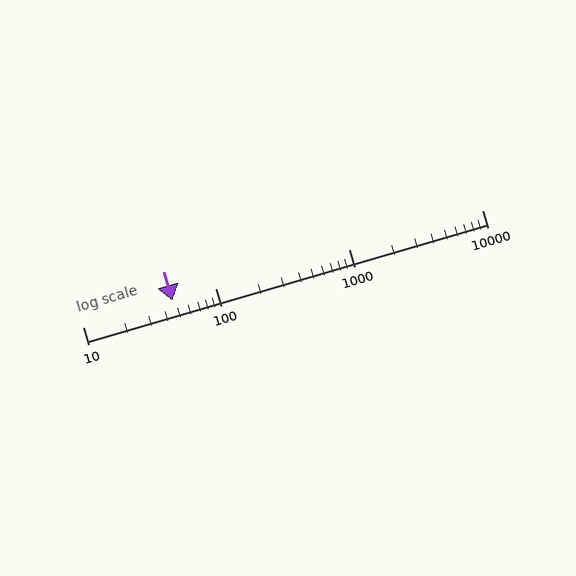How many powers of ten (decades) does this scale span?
The scale spans 3 decades, from 10 to 10000.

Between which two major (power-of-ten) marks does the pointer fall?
The pointer is between 10 and 100.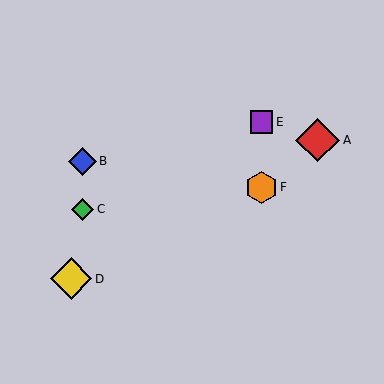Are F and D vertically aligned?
No, F is at x≈262 and D is at x≈71.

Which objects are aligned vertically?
Objects E, F are aligned vertically.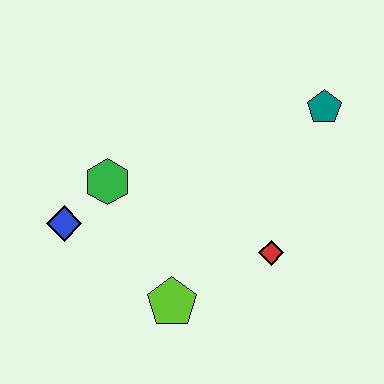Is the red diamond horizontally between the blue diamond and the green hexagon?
No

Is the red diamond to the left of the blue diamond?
No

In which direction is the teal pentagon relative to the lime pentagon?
The teal pentagon is above the lime pentagon.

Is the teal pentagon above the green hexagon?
Yes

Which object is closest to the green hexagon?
The blue diamond is closest to the green hexagon.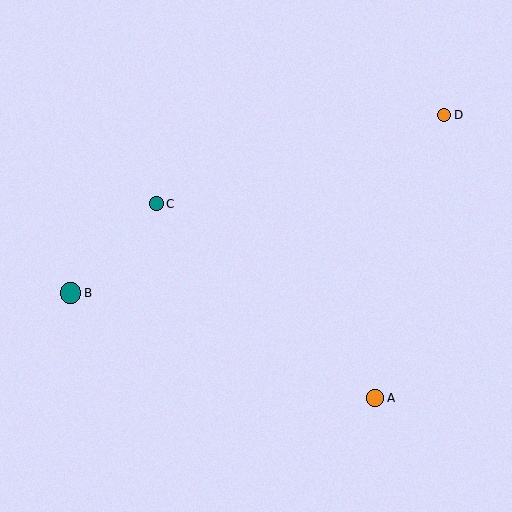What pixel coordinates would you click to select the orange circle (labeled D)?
Click at (444, 115) to select the orange circle D.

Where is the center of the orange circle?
The center of the orange circle is at (375, 398).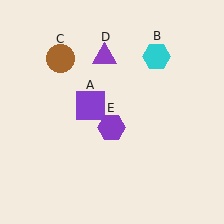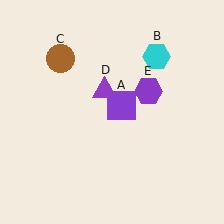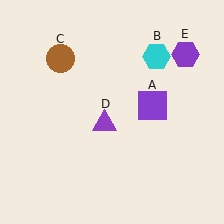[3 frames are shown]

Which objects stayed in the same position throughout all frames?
Cyan hexagon (object B) and brown circle (object C) remained stationary.